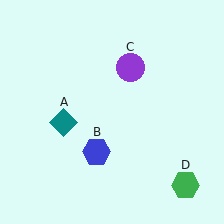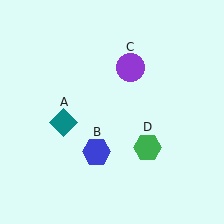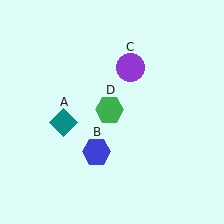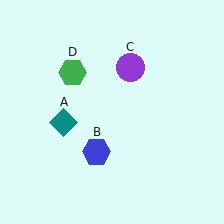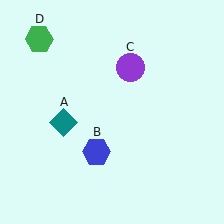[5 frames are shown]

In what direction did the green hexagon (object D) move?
The green hexagon (object D) moved up and to the left.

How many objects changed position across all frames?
1 object changed position: green hexagon (object D).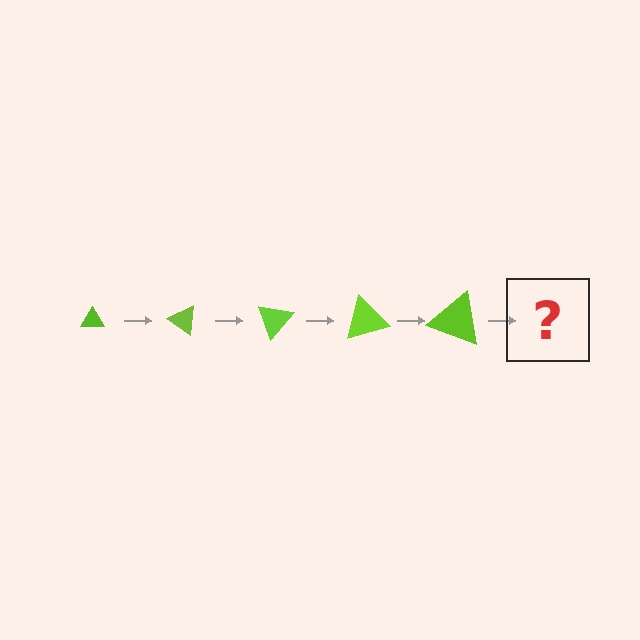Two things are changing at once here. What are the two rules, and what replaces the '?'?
The two rules are that the triangle grows larger each step and it rotates 35 degrees each step. The '?' should be a triangle, larger than the previous one and rotated 175 degrees from the start.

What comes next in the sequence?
The next element should be a triangle, larger than the previous one and rotated 175 degrees from the start.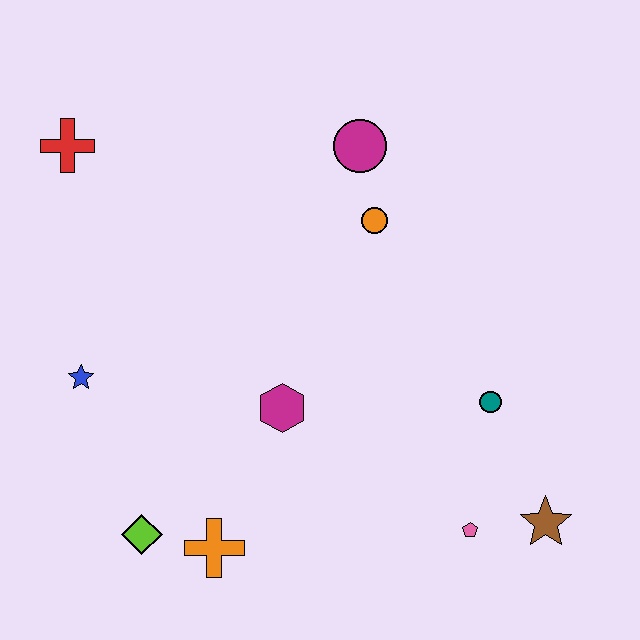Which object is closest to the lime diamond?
The orange cross is closest to the lime diamond.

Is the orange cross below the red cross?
Yes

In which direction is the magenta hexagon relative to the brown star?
The magenta hexagon is to the left of the brown star.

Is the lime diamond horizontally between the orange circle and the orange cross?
No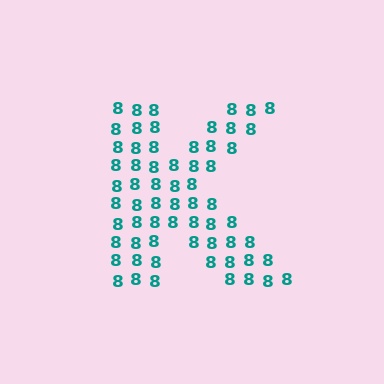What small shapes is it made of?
It is made of small digit 8's.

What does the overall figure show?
The overall figure shows the letter K.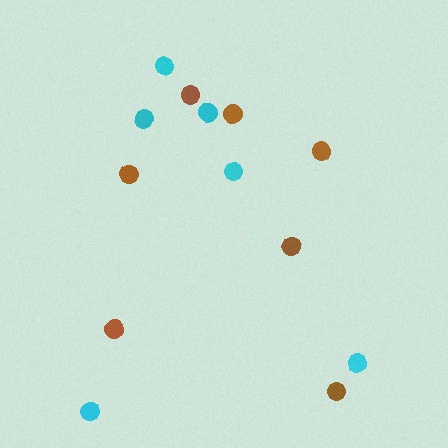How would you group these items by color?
There are 2 groups: one group of cyan circles (6) and one group of brown circles (7).